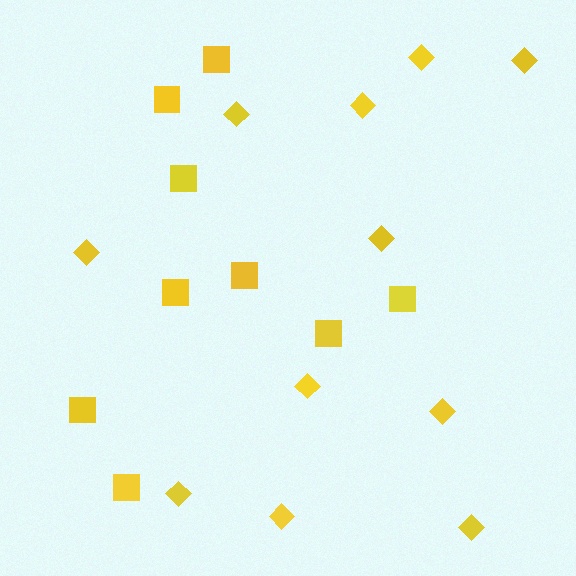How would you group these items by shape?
There are 2 groups: one group of diamonds (11) and one group of squares (9).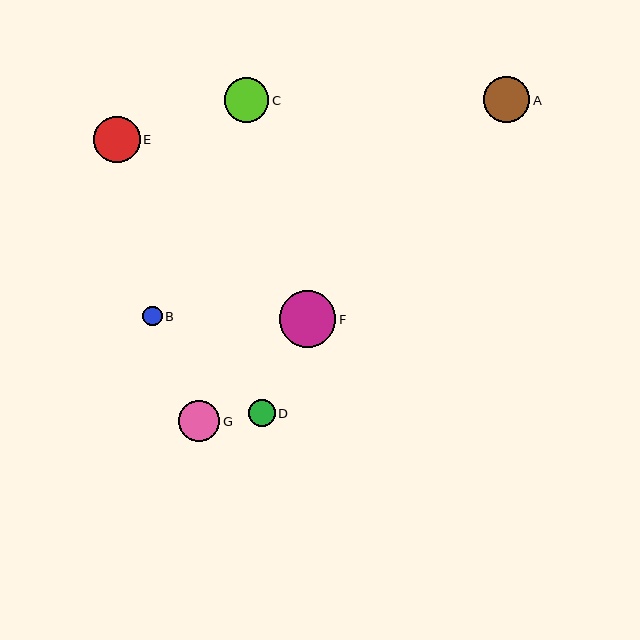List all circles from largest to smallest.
From largest to smallest: F, E, A, C, G, D, B.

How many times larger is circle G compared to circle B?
Circle G is approximately 2.1 times the size of circle B.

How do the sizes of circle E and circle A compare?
Circle E and circle A are approximately the same size.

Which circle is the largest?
Circle F is the largest with a size of approximately 57 pixels.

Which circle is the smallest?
Circle B is the smallest with a size of approximately 19 pixels.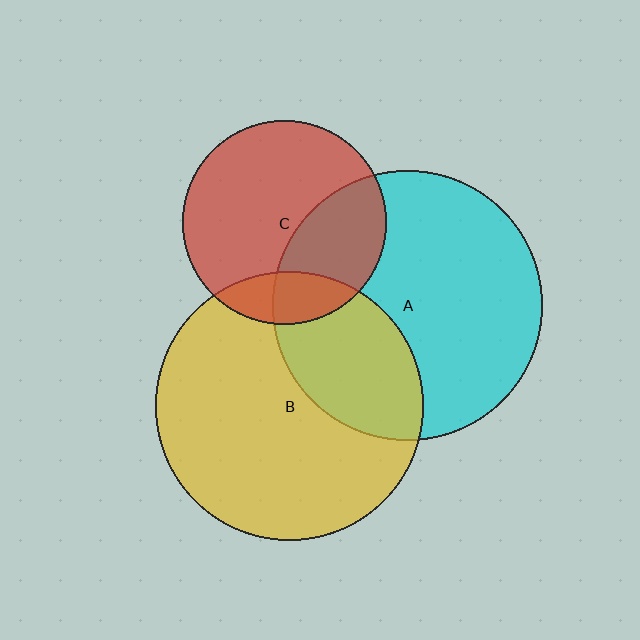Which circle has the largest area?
Circle A (cyan).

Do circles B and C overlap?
Yes.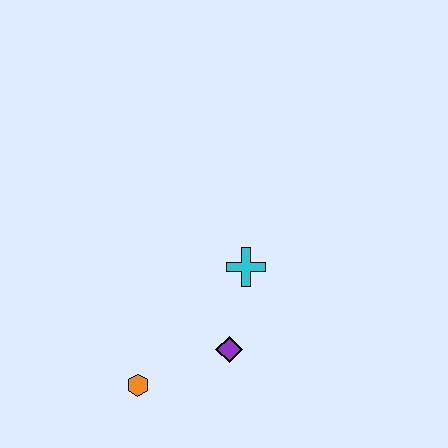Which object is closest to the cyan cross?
The purple diamond is closest to the cyan cross.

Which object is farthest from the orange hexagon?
The cyan cross is farthest from the orange hexagon.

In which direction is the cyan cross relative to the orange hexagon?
The cyan cross is above the orange hexagon.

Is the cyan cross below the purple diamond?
No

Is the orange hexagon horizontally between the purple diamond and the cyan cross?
No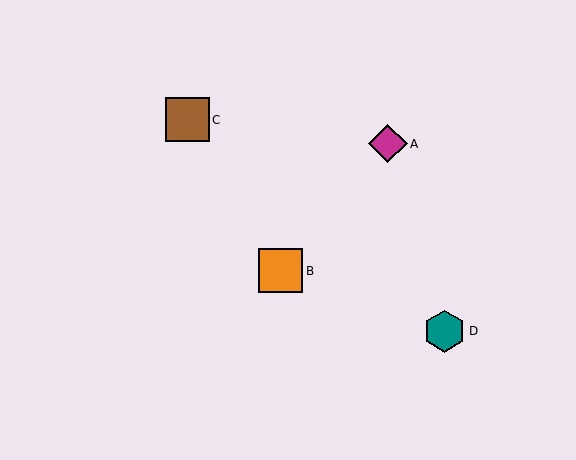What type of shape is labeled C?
Shape C is a brown square.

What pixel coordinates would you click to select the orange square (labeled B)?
Click at (281, 271) to select the orange square B.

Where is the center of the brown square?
The center of the brown square is at (187, 120).